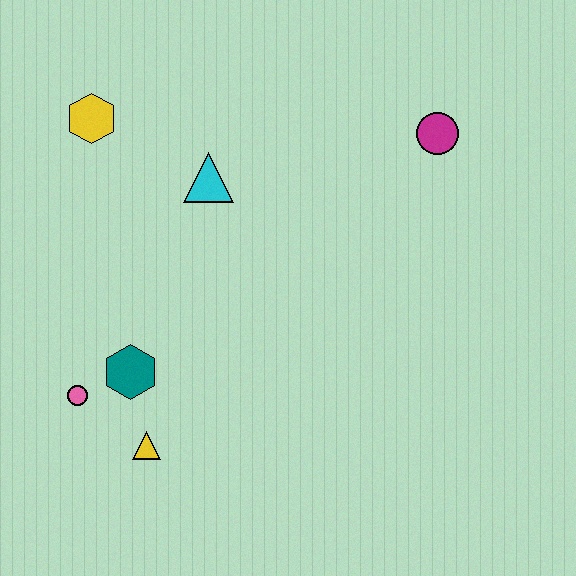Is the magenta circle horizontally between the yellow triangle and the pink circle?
No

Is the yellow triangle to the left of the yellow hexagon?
No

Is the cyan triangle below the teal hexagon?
No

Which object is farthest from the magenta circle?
The pink circle is farthest from the magenta circle.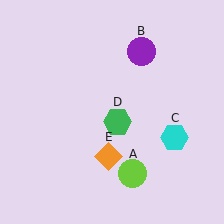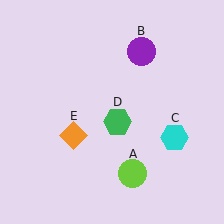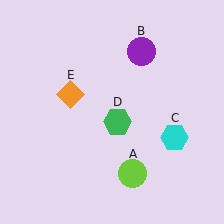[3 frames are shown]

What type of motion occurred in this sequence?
The orange diamond (object E) rotated clockwise around the center of the scene.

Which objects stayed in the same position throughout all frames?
Lime circle (object A) and purple circle (object B) and cyan hexagon (object C) and green hexagon (object D) remained stationary.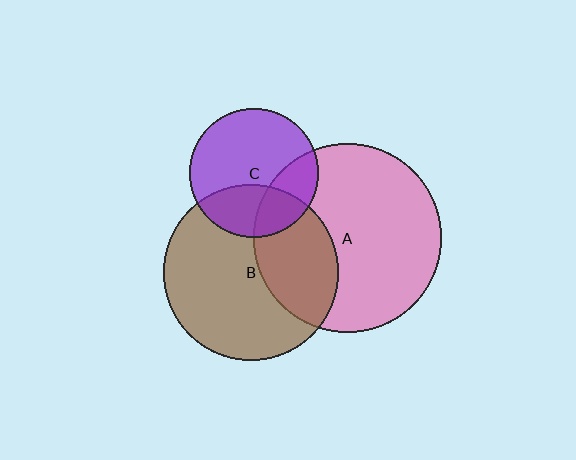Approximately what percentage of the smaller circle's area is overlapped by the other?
Approximately 30%.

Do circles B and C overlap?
Yes.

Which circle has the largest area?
Circle A (pink).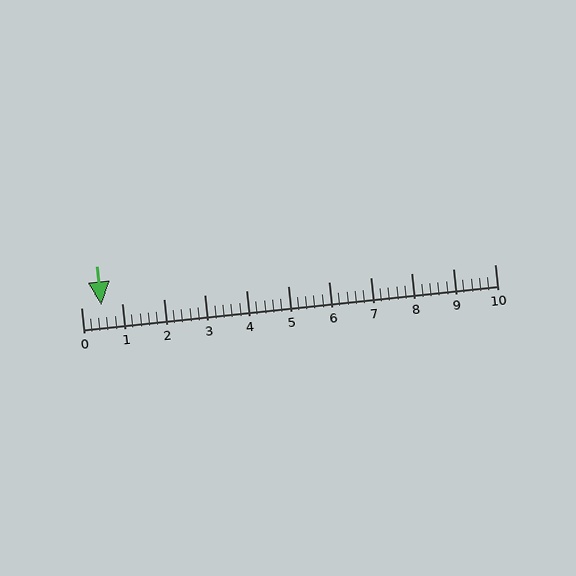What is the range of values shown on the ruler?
The ruler shows values from 0 to 10.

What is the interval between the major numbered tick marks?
The major tick marks are spaced 1 units apart.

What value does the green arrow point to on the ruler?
The green arrow points to approximately 0.5.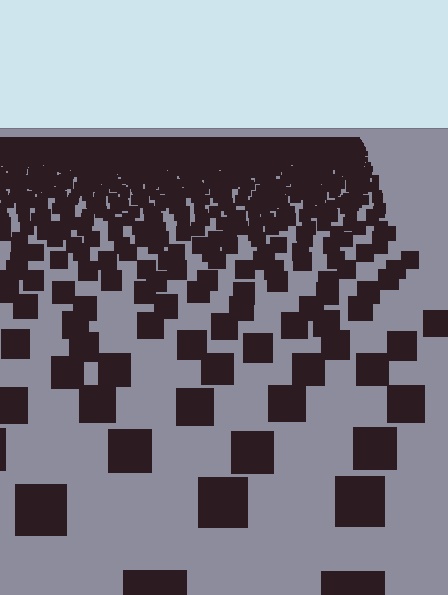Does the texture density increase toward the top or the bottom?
Density increases toward the top.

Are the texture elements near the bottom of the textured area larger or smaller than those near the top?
Larger. Near the bottom, elements are closer to the viewer and appear at a bigger on-screen size.